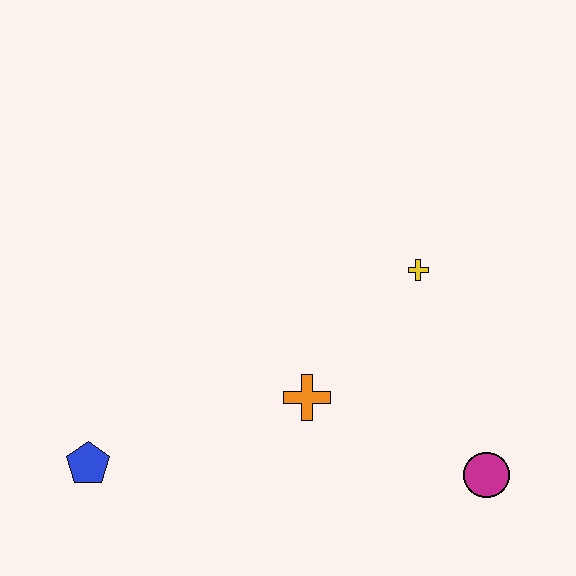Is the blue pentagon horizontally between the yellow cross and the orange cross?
No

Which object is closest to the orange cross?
The yellow cross is closest to the orange cross.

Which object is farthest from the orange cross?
The blue pentagon is farthest from the orange cross.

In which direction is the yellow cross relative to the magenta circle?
The yellow cross is above the magenta circle.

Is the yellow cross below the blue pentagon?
No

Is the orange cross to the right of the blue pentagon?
Yes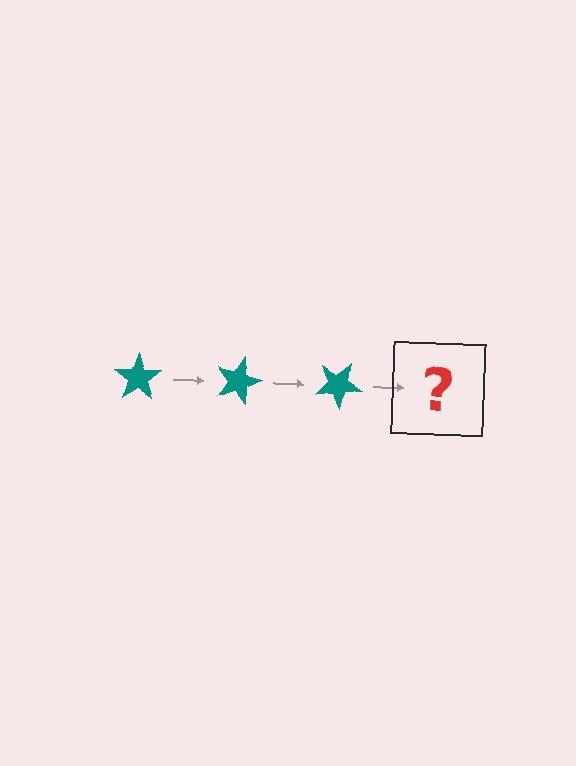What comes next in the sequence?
The next element should be a teal star rotated 45 degrees.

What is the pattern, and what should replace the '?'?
The pattern is that the star rotates 15 degrees each step. The '?' should be a teal star rotated 45 degrees.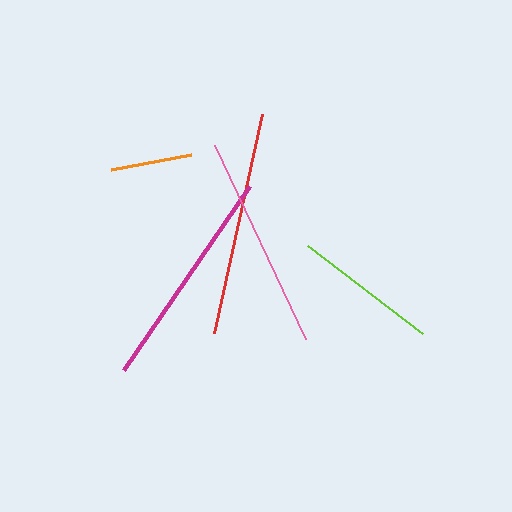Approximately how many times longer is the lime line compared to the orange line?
The lime line is approximately 1.8 times the length of the orange line.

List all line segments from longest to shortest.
From longest to shortest: red, magenta, pink, lime, orange.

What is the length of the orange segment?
The orange segment is approximately 82 pixels long.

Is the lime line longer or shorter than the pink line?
The pink line is longer than the lime line.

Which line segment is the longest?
The red line is the longest at approximately 224 pixels.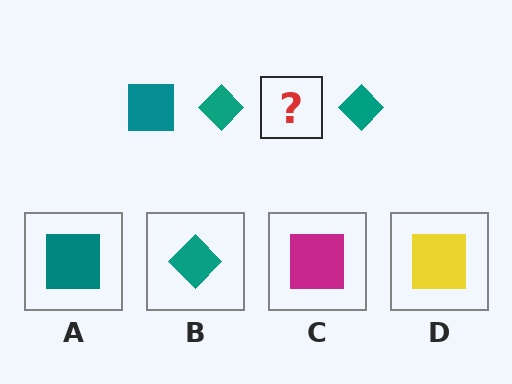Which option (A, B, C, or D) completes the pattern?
A.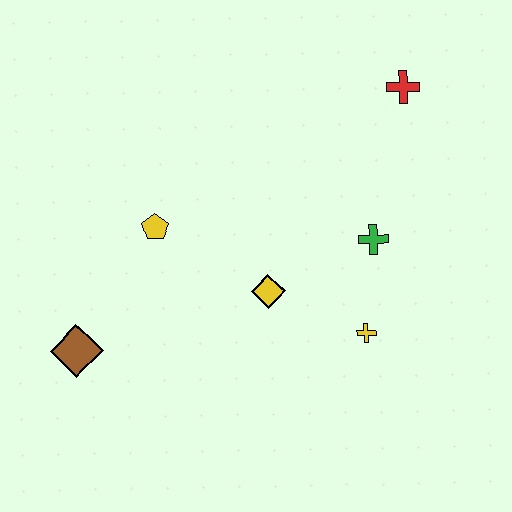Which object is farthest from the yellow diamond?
The red cross is farthest from the yellow diamond.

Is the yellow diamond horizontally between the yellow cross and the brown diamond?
Yes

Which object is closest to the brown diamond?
The yellow pentagon is closest to the brown diamond.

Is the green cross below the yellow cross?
No